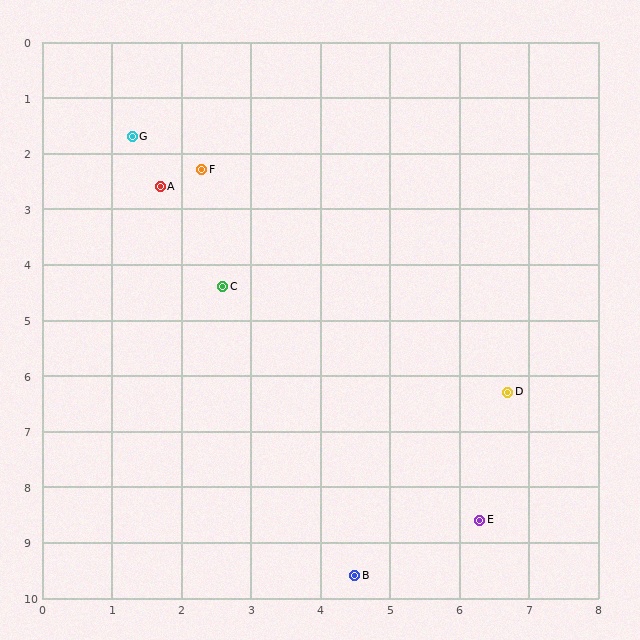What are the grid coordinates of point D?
Point D is at approximately (6.7, 6.3).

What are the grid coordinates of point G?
Point G is at approximately (1.3, 1.7).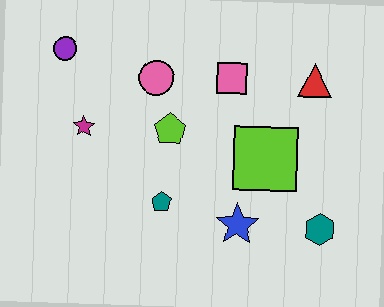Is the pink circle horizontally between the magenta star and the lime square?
Yes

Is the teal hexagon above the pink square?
No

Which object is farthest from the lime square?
The purple circle is farthest from the lime square.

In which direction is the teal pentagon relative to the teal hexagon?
The teal pentagon is to the left of the teal hexagon.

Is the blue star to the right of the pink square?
Yes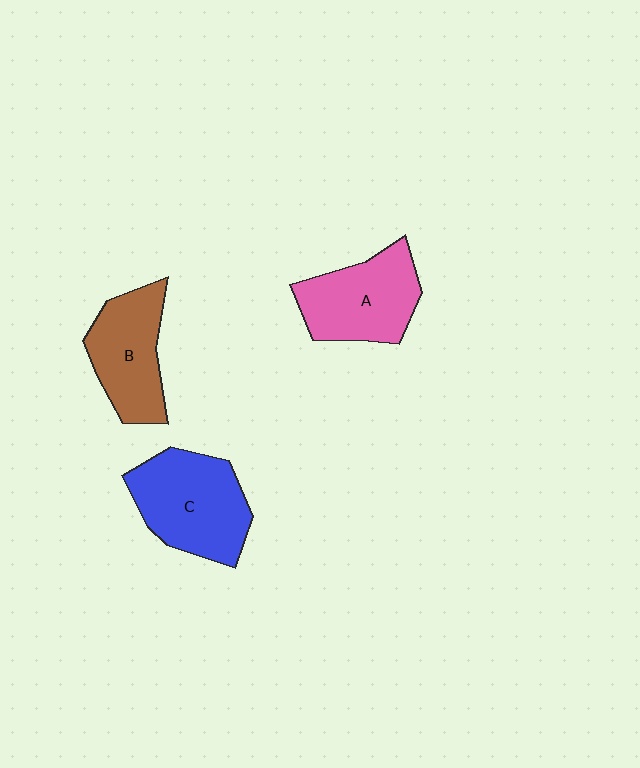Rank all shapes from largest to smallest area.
From largest to smallest: C (blue), A (pink), B (brown).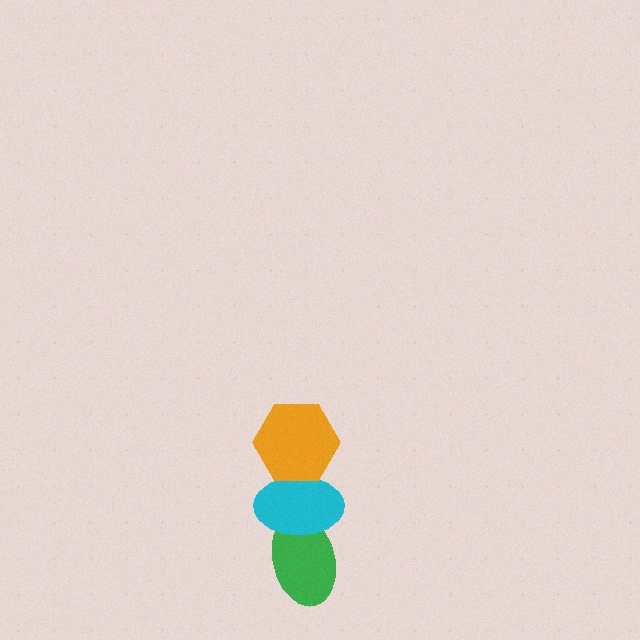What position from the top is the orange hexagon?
The orange hexagon is 1st from the top.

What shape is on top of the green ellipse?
The cyan ellipse is on top of the green ellipse.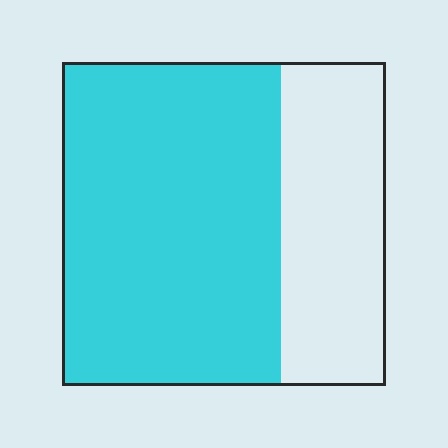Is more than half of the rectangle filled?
Yes.